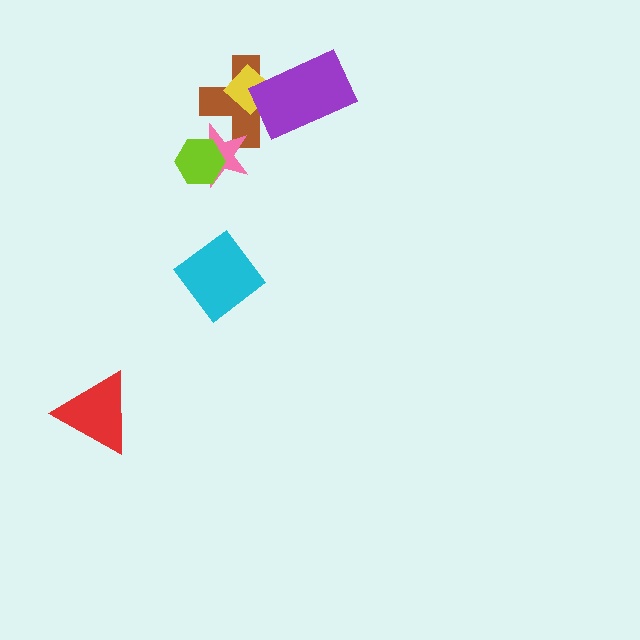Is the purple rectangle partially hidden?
No, no other shape covers it.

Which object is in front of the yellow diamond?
The purple rectangle is in front of the yellow diamond.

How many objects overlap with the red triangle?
0 objects overlap with the red triangle.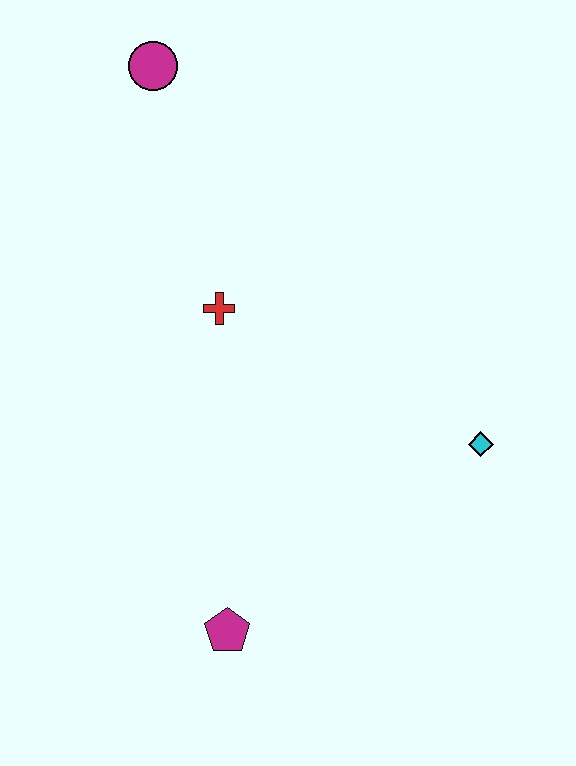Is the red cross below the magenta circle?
Yes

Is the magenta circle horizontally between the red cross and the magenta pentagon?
No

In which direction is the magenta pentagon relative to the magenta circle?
The magenta pentagon is below the magenta circle.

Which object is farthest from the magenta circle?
The magenta pentagon is farthest from the magenta circle.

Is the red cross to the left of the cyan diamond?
Yes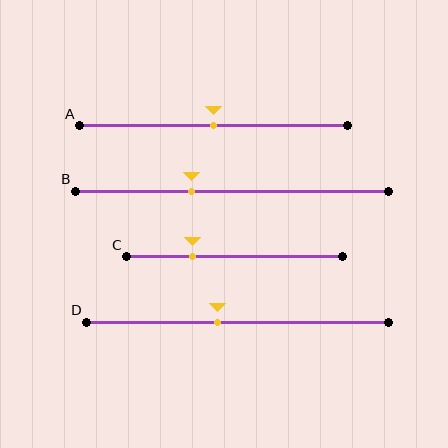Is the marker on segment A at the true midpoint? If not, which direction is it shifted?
Yes, the marker on segment A is at the true midpoint.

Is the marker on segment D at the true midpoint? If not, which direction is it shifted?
No, the marker on segment D is shifted to the left by about 7% of the segment length.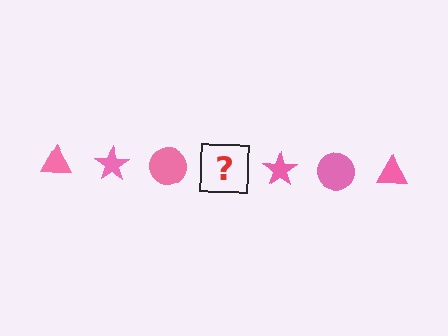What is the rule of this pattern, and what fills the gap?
The rule is that the pattern cycles through triangle, star, circle shapes in pink. The gap should be filled with a pink triangle.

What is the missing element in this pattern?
The missing element is a pink triangle.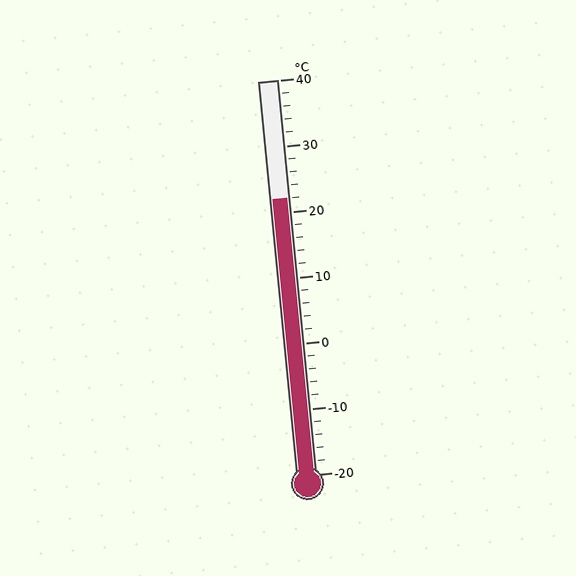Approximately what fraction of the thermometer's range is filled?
The thermometer is filled to approximately 70% of its range.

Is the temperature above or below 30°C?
The temperature is below 30°C.